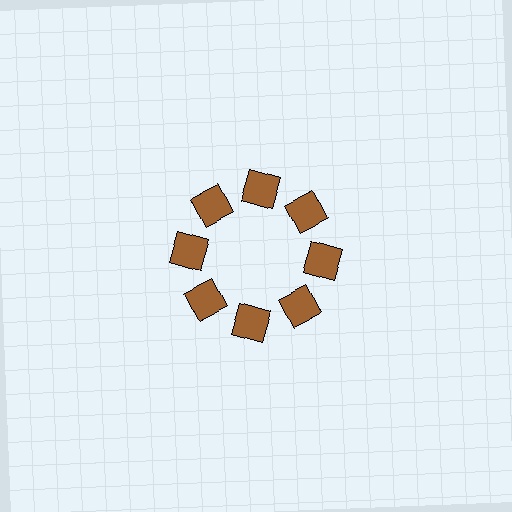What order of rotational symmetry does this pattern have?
This pattern has 8-fold rotational symmetry.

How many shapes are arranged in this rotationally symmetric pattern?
There are 8 shapes, arranged in 8 groups of 1.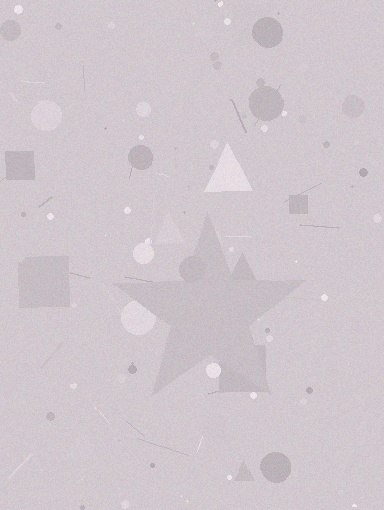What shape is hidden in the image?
A star is hidden in the image.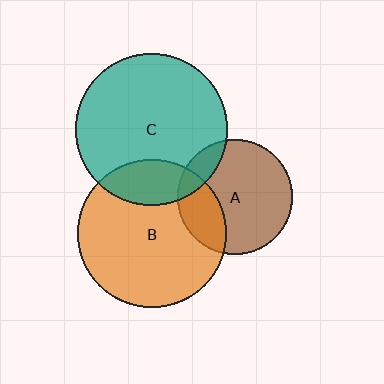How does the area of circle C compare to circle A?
Approximately 1.7 times.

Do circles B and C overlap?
Yes.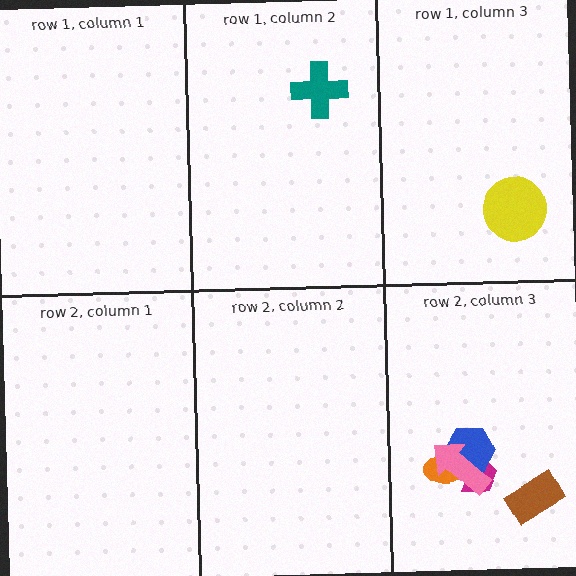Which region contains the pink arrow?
The row 2, column 3 region.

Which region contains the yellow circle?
The row 1, column 3 region.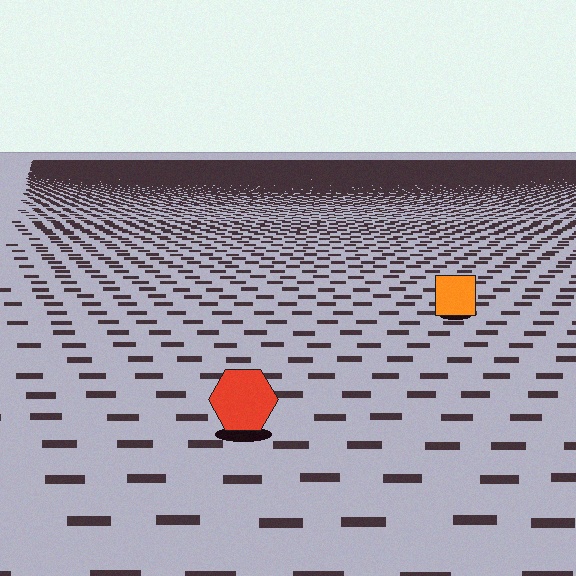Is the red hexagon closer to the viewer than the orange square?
Yes. The red hexagon is closer — you can tell from the texture gradient: the ground texture is coarser near it.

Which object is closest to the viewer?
The red hexagon is closest. The texture marks near it are larger and more spread out.